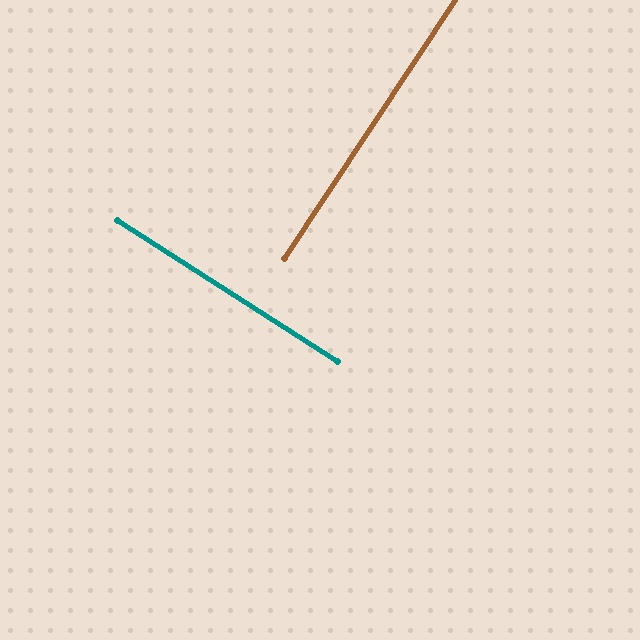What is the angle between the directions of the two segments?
Approximately 89 degrees.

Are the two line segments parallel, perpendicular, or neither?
Perpendicular — they meet at approximately 89°.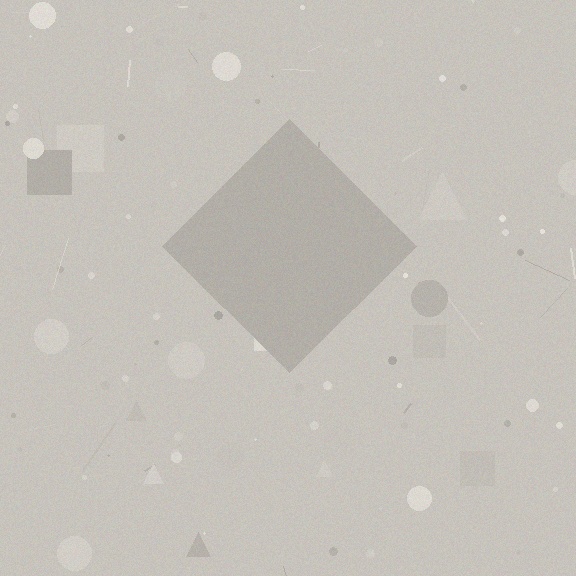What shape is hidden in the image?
A diamond is hidden in the image.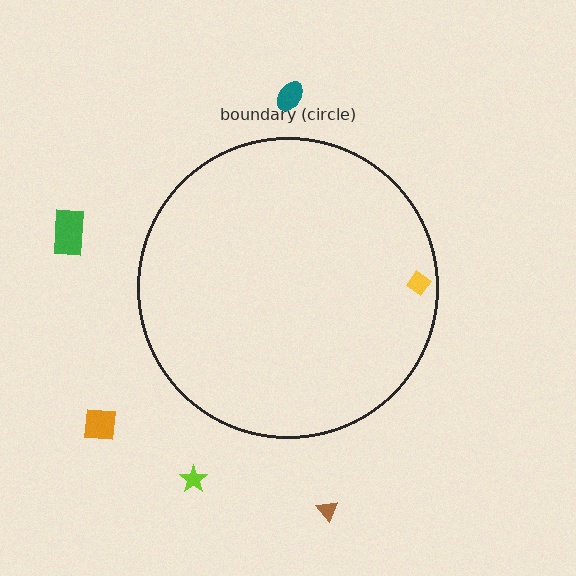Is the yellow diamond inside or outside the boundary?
Inside.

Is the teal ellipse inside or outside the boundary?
Outside.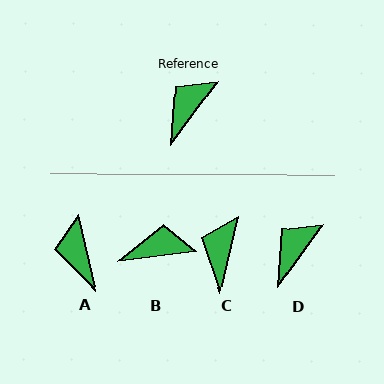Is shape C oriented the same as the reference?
No, it is off by about 23 degrees.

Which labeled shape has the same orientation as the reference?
D.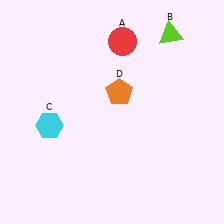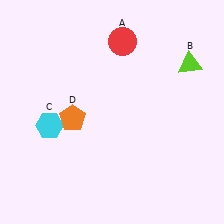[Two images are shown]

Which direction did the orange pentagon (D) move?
The orange pentagon (D) moved left.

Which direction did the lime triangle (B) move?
The lime triangle (B) moved down.